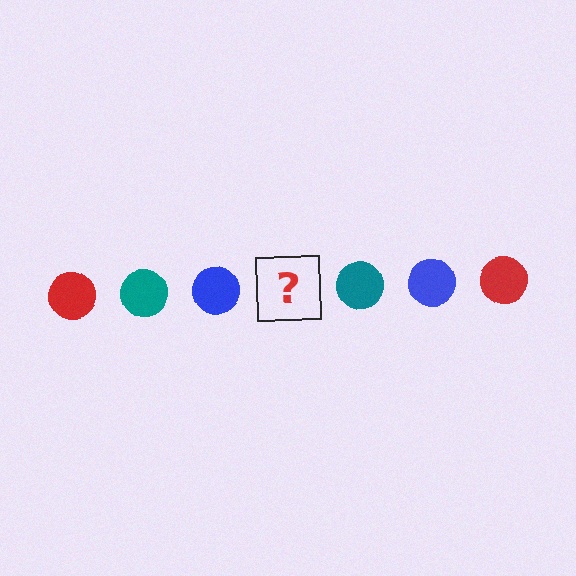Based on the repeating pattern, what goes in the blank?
The blank should be a red circle.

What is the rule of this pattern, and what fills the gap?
The rule is that the pattern cycles through red, teal, blue circles. The gap should be filled with a red circle.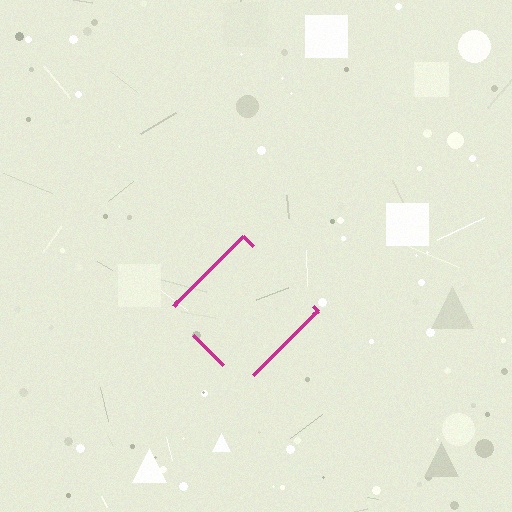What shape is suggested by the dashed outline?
The dashed outline suggests a diamond.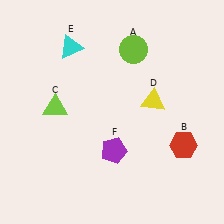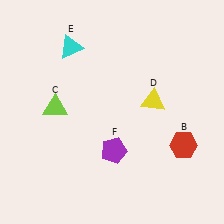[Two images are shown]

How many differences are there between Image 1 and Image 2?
There is 1 difference between the two images.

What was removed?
The lime circle (A) was removed in Image 2.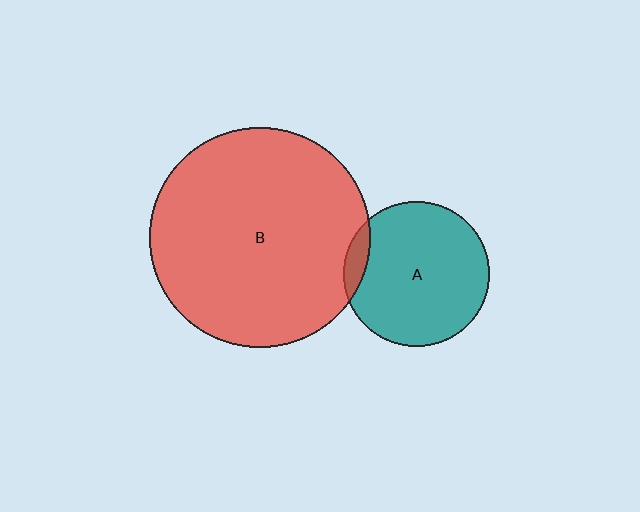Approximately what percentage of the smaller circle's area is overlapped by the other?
Approximately 10%.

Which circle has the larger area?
Circle B (red).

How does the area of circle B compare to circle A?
Approximately 2.3 times.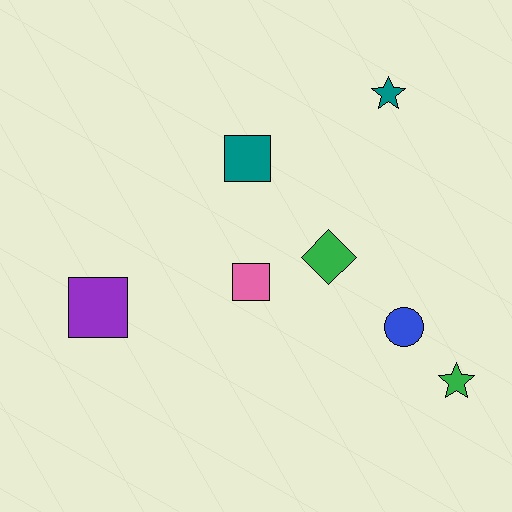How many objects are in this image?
There are 7 objects.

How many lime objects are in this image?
There are no lime objects.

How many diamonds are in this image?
There is 1 diamond.